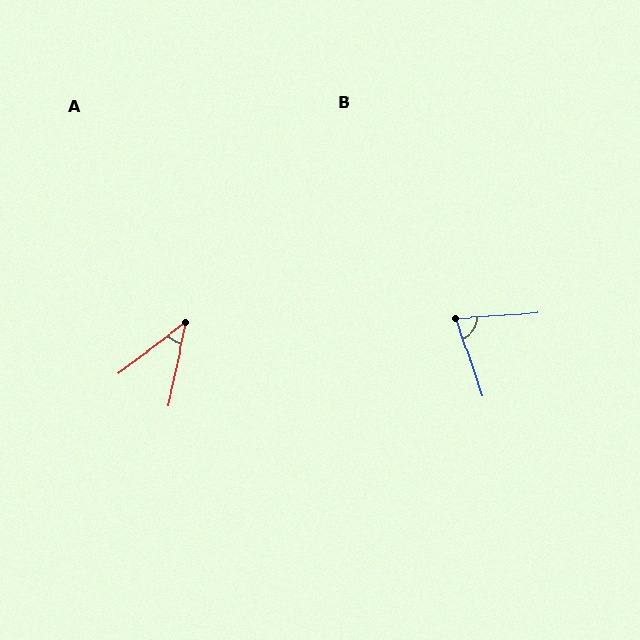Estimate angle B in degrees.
Approximately 75 degrees.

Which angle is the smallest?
A, at approximately 41 degrees.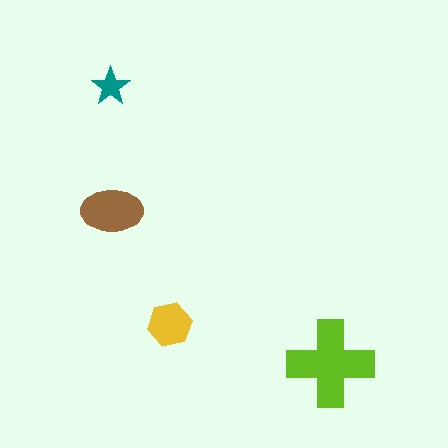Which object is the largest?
The lime cross.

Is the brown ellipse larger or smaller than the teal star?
Larger.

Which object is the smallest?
The teal star.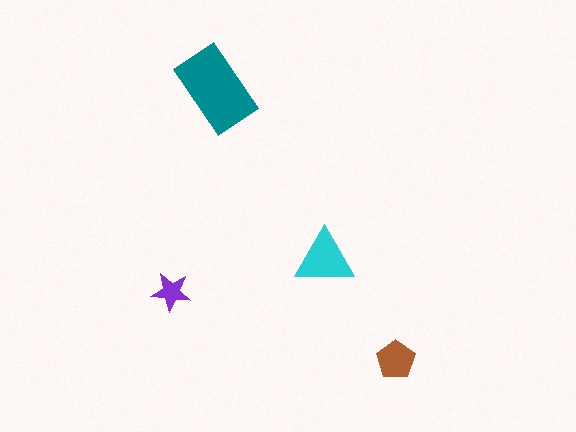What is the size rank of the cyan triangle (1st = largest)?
2nd.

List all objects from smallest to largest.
The purple star, the brown pentagon, the cyan triangle, the teal rectangle.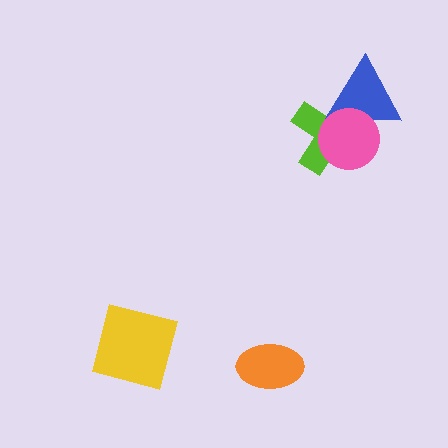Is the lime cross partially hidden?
Yes, it is partially covered by another shape.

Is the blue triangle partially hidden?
Yes, it is partially covered by another shape.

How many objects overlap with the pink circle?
2 objects overlap with the pink circle.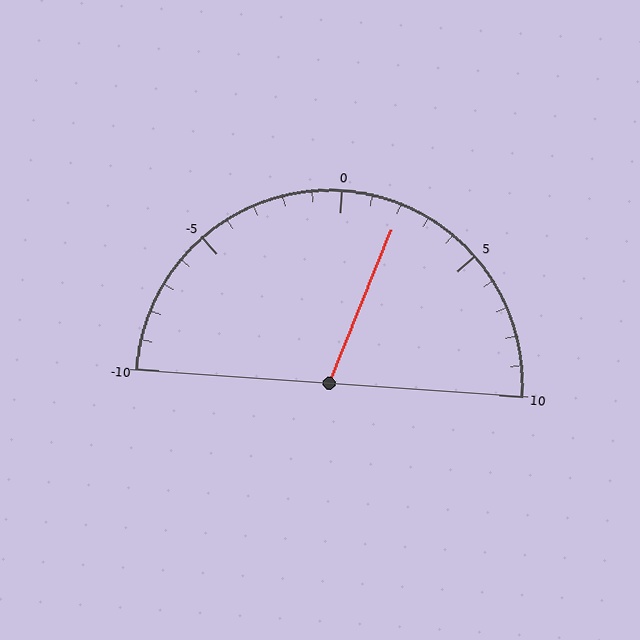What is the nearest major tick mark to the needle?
The nearest major tick mark is 0.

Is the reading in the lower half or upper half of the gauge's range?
The reading is in the upper half of the range (-10 to 10).